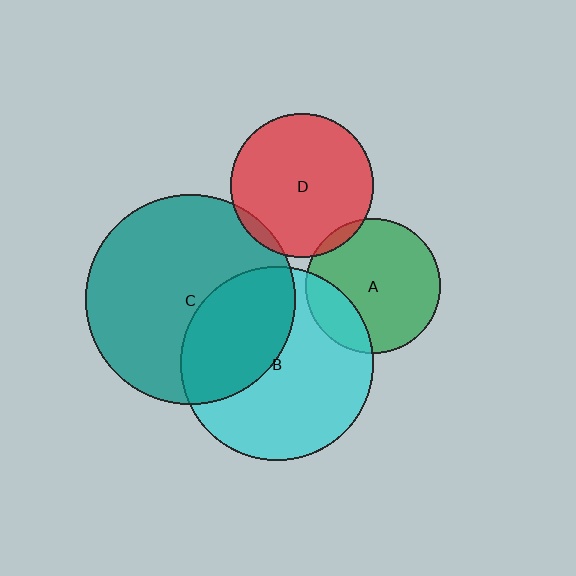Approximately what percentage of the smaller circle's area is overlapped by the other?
Approximately 20%.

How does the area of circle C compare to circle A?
Approximately 2.4 times.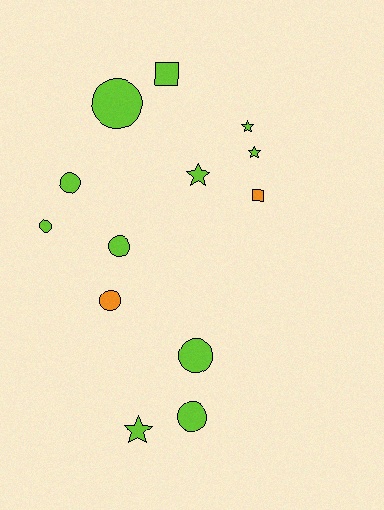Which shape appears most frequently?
Circle, with 7 objects.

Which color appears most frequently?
Lime, with 11 objects.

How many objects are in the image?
There are 13 objects.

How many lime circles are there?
There are 6 lime circles.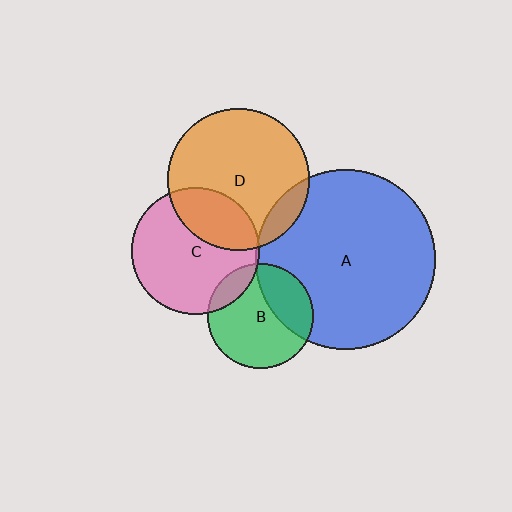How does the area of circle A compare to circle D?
Approximately 1.6 times.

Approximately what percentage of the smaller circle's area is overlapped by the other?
Approximately 10%.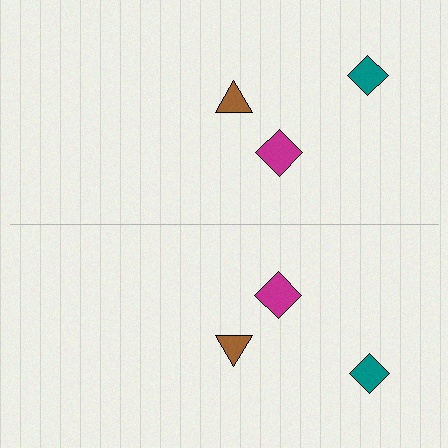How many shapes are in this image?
There are 6 shapes in this image.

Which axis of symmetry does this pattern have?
The pattern has a horizontal axis of symmetry running through the center of the image.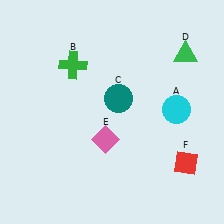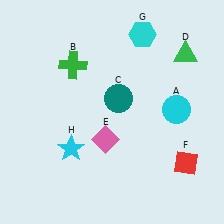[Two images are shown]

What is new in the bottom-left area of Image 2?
A cyan star (H) was added in the bottom-left area of Image 2.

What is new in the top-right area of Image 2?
A cyan hexagon (G) was added in the top-right area of Image 2.